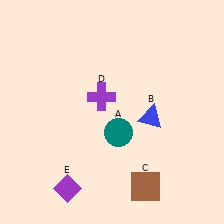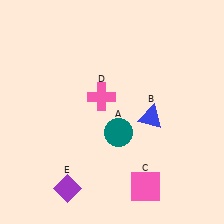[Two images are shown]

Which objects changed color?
C changed from brown to pink. D changed from purple to pink.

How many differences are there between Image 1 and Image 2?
There are 2 differences between the two images.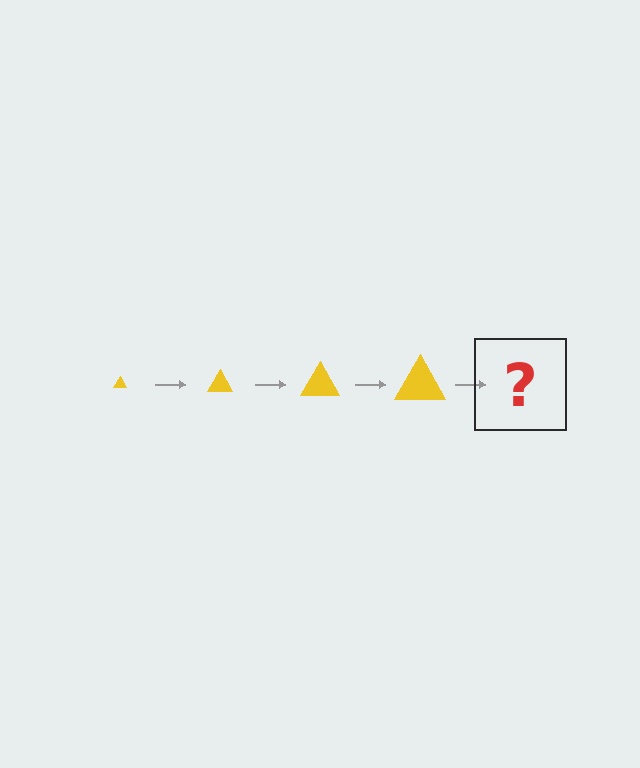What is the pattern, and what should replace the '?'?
The pattern is that the triangle gets progressively larger each step. The '?' should be a yellow triangle, larger than the previous one.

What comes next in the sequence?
The next element should be a yellow triangle, larger than the previous one.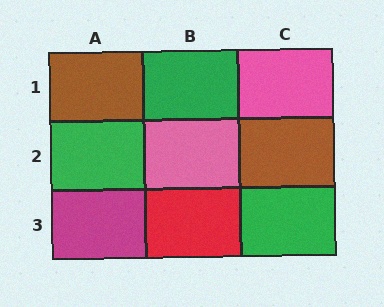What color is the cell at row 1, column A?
Brown.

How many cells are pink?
2 cells are pink.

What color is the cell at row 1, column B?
Green.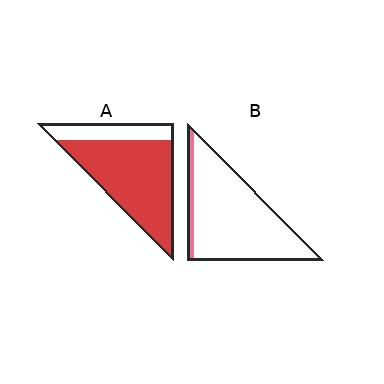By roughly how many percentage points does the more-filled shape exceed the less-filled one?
By roughly 65 percentage points (A over B).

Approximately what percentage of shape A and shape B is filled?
A is approximately 75% and B is approximately 10%.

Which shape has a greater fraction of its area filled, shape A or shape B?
Shape A.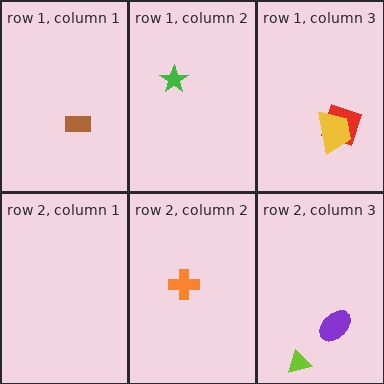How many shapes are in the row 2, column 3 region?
2.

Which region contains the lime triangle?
The row 2, column 3 region.